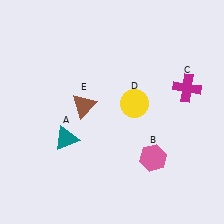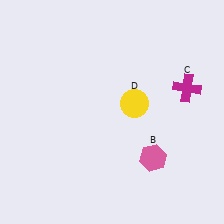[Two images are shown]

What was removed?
The brown triangle (E), the teal triangle (A) were removed in Image 2.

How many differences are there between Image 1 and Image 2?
There are 2 differences between the two images.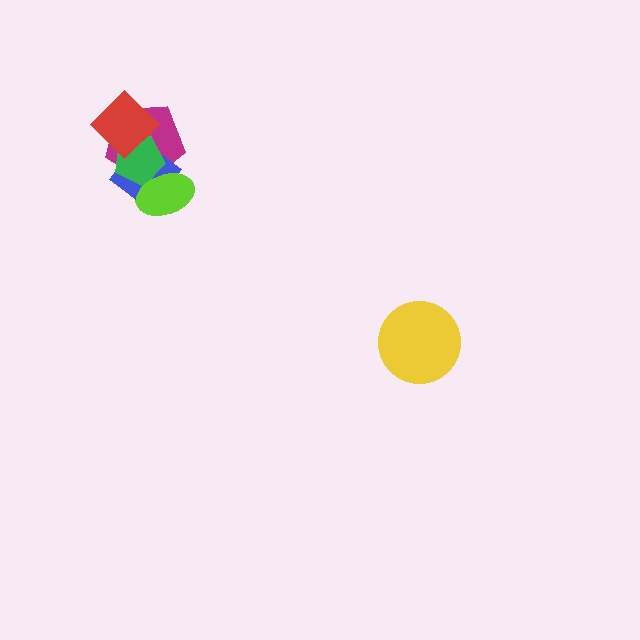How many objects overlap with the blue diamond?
4 objects overlap with the blue diamond.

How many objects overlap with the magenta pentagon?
4 objects overlap with the magenta pentagon.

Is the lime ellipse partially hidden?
No, no other shape covers it.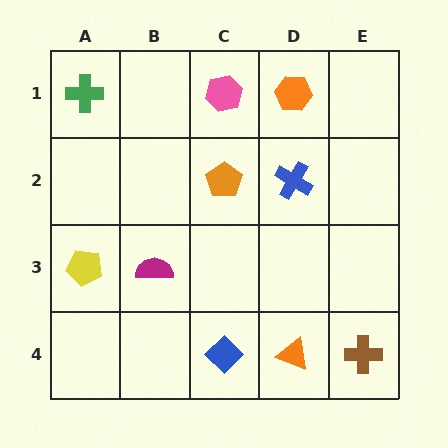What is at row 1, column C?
A pink hexagon.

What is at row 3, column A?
A yellow pentagon.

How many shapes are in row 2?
2 shapes.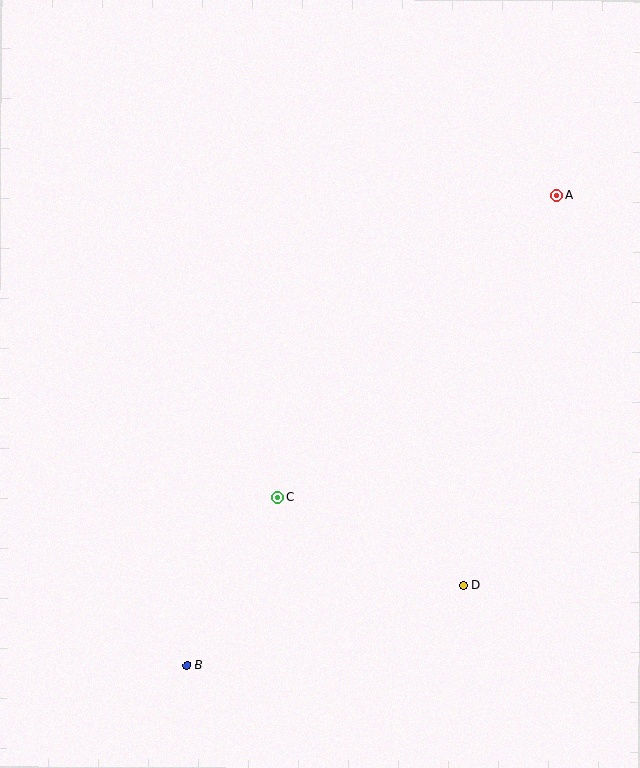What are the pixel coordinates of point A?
Point A is at (557, 195).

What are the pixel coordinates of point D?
Point D is at (463, 585).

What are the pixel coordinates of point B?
Point B is at (187, 666).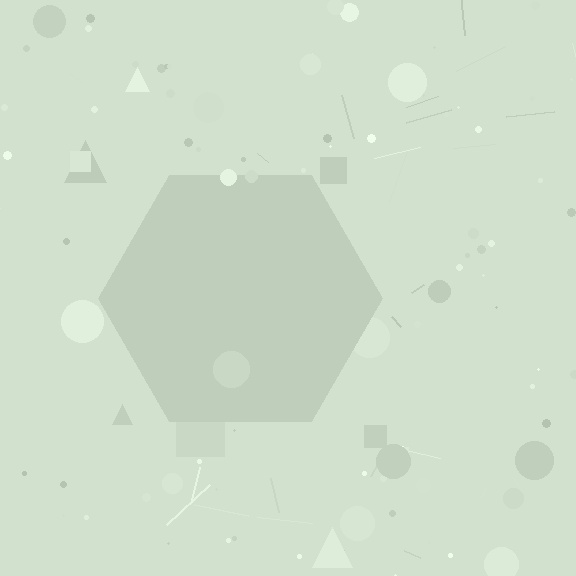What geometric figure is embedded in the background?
A hexagon is embedded in the background.